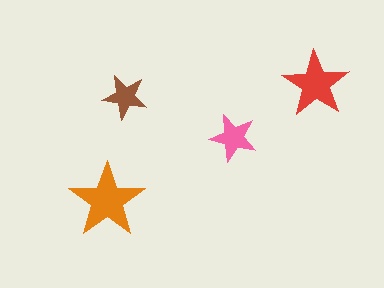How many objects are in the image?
There are 4 objects in the image.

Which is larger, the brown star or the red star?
The red one.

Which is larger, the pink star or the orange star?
The orange one.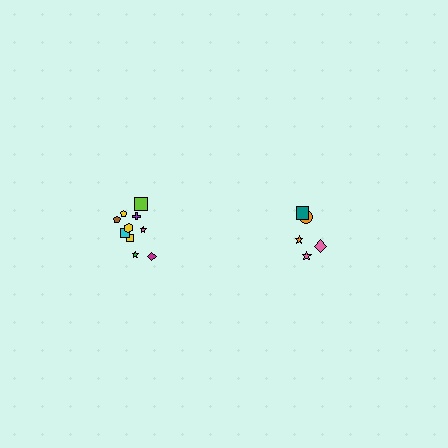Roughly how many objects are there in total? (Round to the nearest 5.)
Roughly 15 objects in total.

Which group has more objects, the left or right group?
The left group.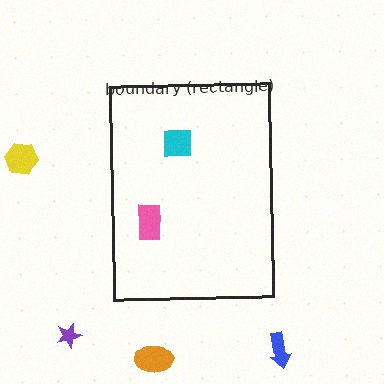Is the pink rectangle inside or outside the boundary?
Inside.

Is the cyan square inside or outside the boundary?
Inside.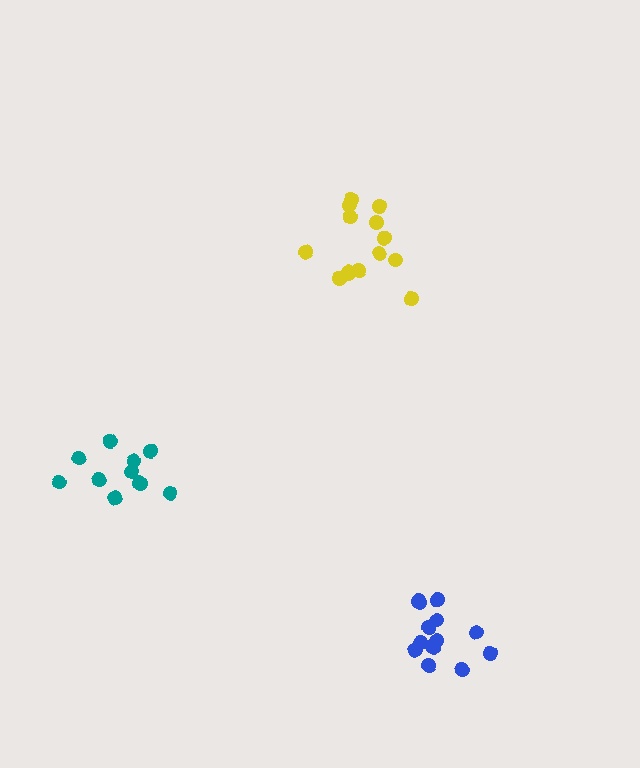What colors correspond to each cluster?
The clusters are colored: teal, blue, yellow.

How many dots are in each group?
Group 1: 11 dots, Group 2: 14 dots, Group 3: 14 dots (39 total).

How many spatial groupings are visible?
There are 3 spatial groupings.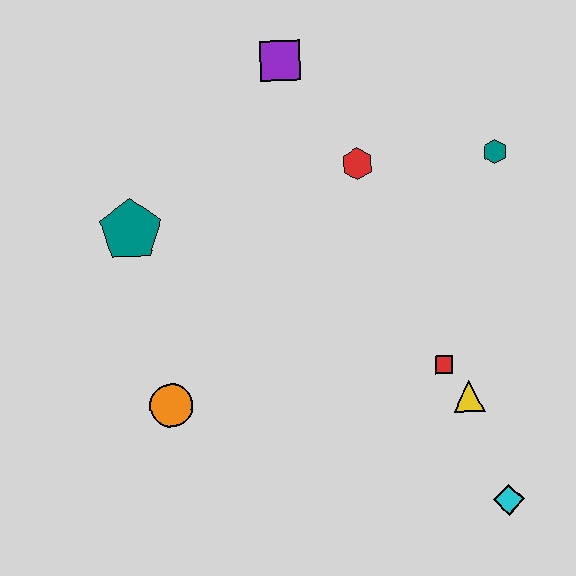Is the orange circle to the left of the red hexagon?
Yes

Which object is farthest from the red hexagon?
The cyan diamond is farthest from the red hexagon.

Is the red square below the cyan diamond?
No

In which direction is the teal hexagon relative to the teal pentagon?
The teal hexagon is to the right of the teal pentagon.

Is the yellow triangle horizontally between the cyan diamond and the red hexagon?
Yes